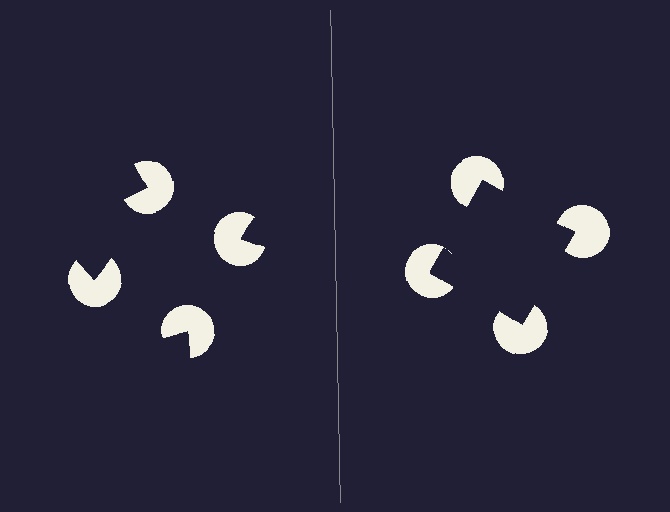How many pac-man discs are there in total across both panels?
8 — 4 on each side.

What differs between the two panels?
The pac-man discs are positioned identically on both sides; only the wedge orientations differ. On the right they align to a square; on the left they are misaligned.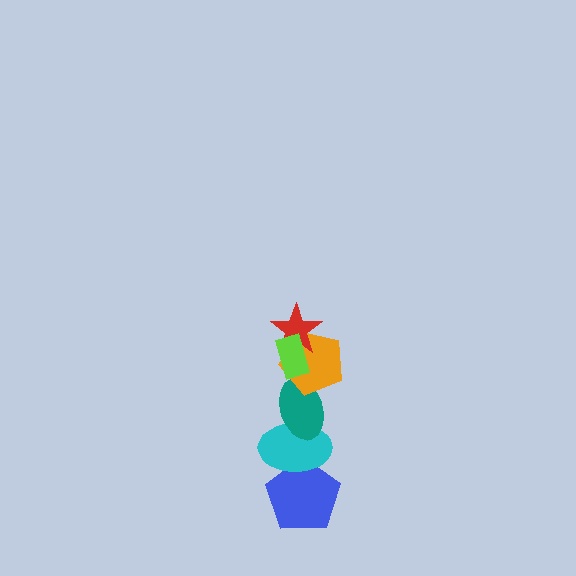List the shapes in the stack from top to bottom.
From top to bottom: the lime rectangle, the red star, the orange pentagon, the teal ellipse, the cyan ellipse, the blue pentagon.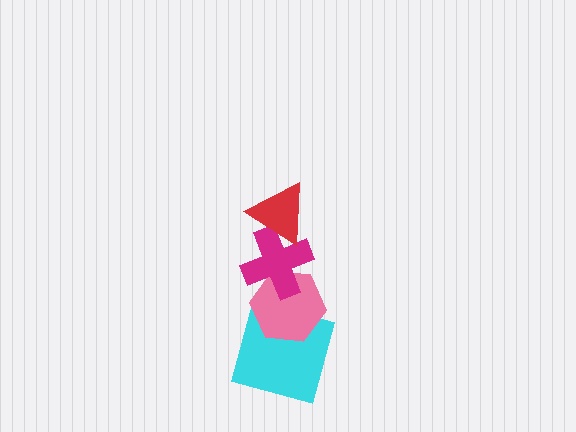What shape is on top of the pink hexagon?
The magenta cross is on top of the pink hexagon.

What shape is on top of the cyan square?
The pink hexagon is on top of the cyan square.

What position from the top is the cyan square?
The cyan square is 4th from the top.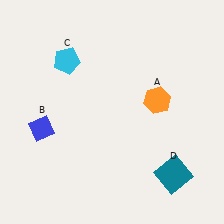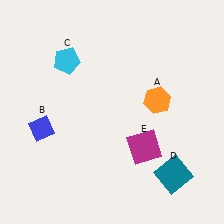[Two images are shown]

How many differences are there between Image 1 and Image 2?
There is 1 difference between the two images.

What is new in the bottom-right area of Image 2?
A magenta square (E) was added in the bottom-right area of Image 2.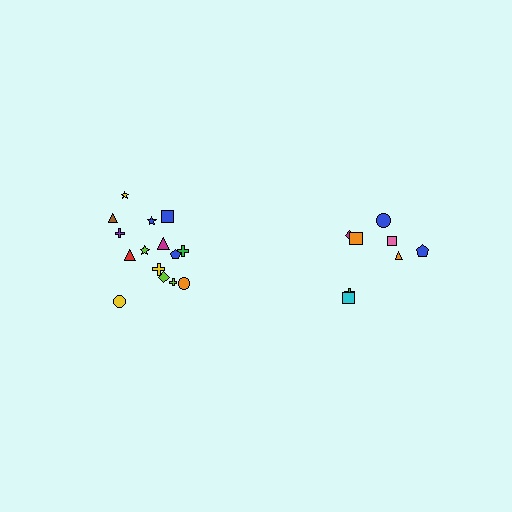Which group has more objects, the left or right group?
The left group.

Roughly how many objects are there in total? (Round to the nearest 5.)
Roughly 25 objects in total.